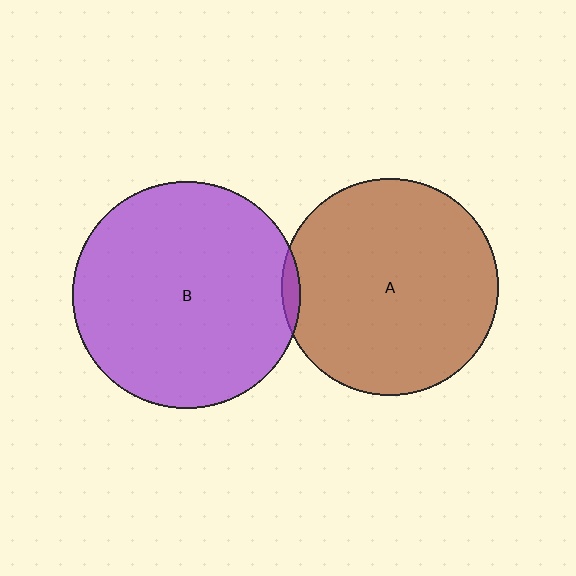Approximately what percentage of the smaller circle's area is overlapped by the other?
Approximately 5%.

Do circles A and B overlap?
Yes.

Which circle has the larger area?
Circle B (purple).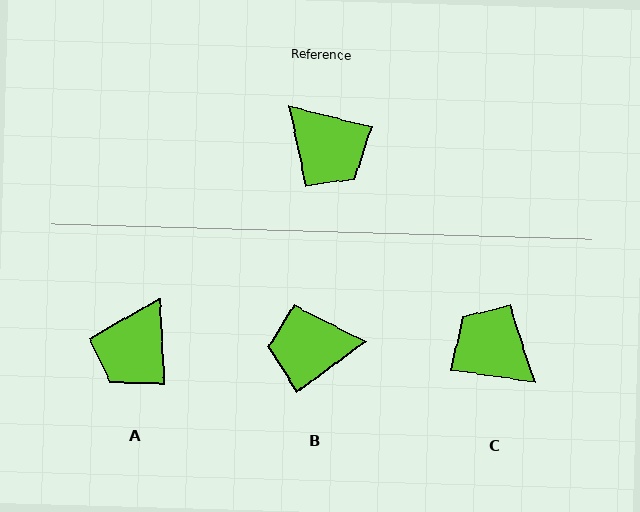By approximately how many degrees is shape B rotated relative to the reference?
Approximately 130 degrees clockwise.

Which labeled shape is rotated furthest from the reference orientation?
C, about 174 degrees away.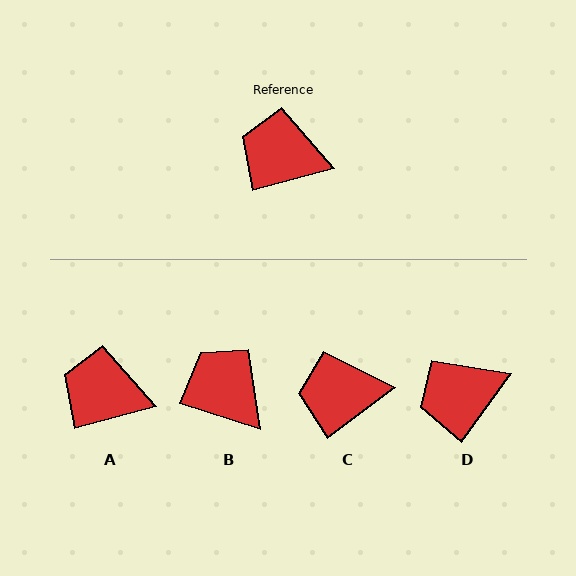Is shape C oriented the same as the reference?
No, it is off by about 22 degrees.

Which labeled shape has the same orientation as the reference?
A.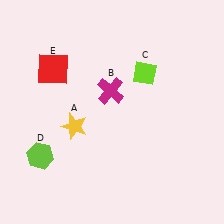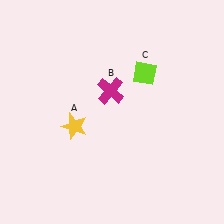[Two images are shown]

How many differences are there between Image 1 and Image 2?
There are 2 differences between the two images.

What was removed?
The red square (E), the lime hexagon (D) were removed in Image 2.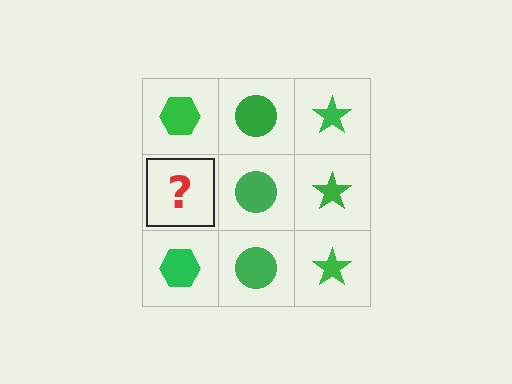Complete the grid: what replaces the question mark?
The question mark should be replaced with a green hexagon.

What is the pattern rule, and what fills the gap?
The rule is that each column has a consistent shape. The gap should be filled with a green hexagon.